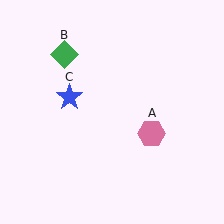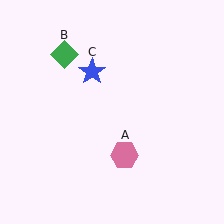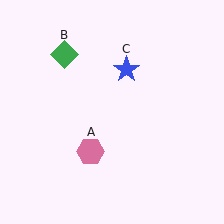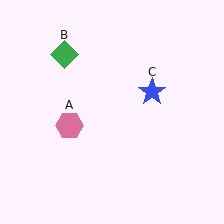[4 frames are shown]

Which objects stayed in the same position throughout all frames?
Green diamond (object B) remained stationary.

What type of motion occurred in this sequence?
The pink hexagon (object A), blue star (object C) rotated clockwise around the center of the scene.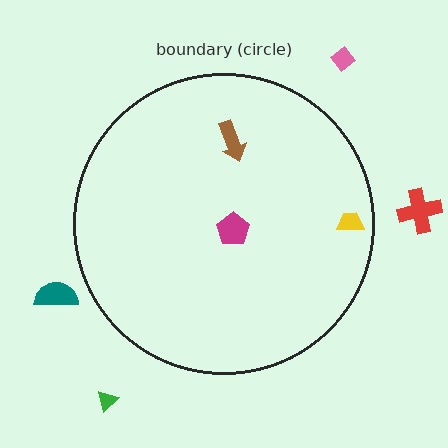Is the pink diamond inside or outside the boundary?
Outside.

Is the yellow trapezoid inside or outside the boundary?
Inside.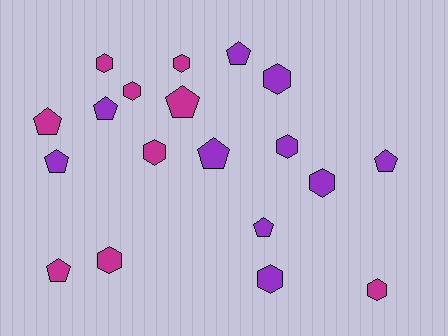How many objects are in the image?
There are 19 objects.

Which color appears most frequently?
Purple, with 10 objects.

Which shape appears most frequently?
Hexagon, with 10 objects.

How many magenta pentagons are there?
There are 3 magenta pentagons.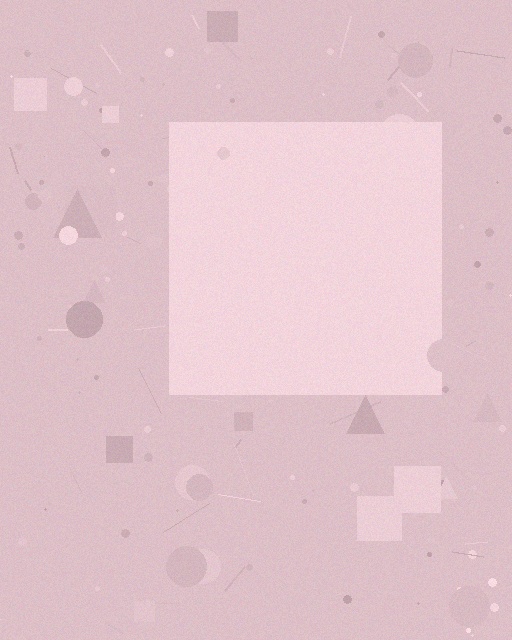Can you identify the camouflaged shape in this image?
The camouflaged shape is a square.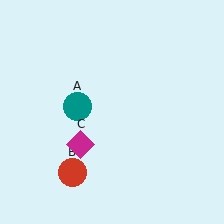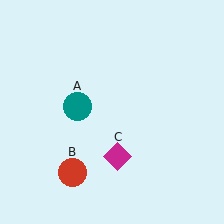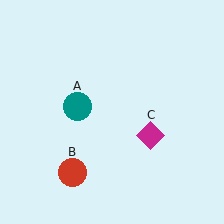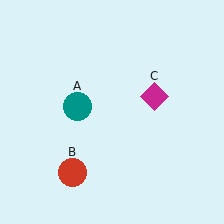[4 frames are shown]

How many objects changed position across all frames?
1 object changed position: magenta diamond (object C).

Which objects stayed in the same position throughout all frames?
Teal circle (object A) and red circle (object B) remained stationary.